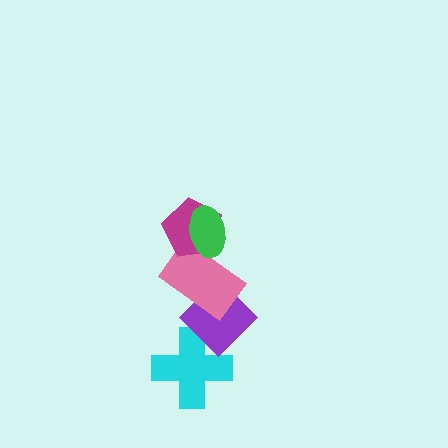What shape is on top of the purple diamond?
The pink rectangle is on top of the purple diamond.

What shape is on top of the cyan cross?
The purple diamond is on top of the cyan cross.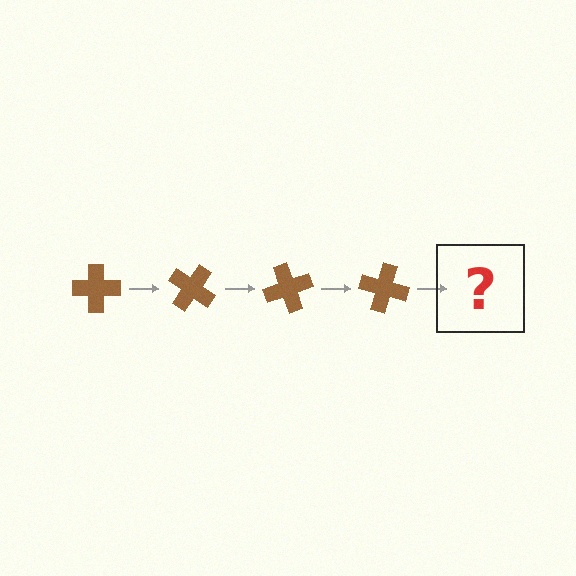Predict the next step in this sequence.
The next step is a brown cross rotated 140 degrees.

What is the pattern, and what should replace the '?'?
The pattern is that the cross rotates 35 degrees each step. The '?' should be a brown cross rotated 140 degrees.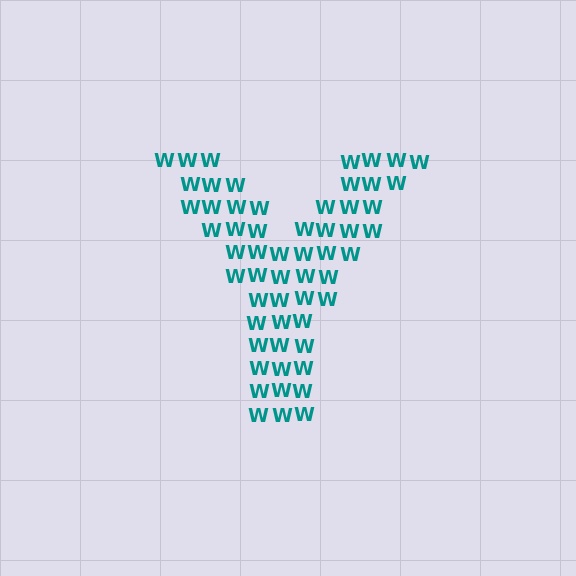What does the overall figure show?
The overall figure shows the letter Y.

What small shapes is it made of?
It is made of small letter W's.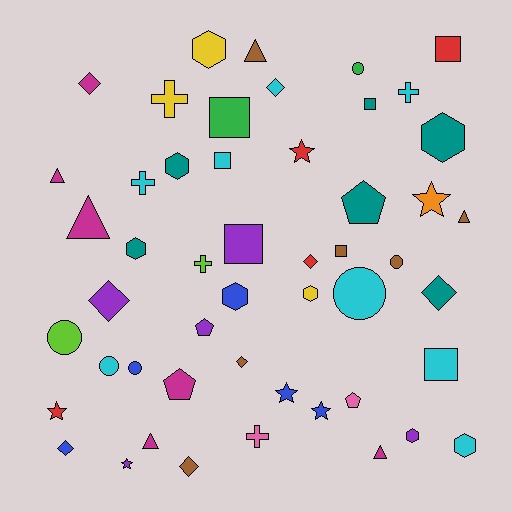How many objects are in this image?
There are 50 objects.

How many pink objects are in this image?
There are 2 pink objects.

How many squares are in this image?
There are 7 squares.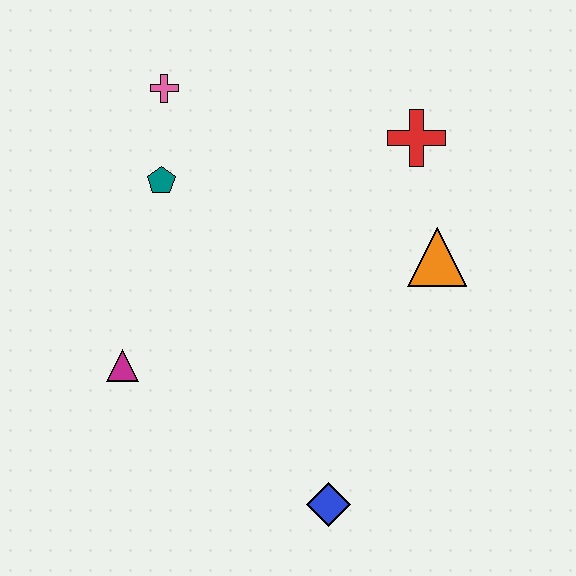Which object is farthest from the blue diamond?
The pink cross is farthest from the blue diamond.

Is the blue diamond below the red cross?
Yes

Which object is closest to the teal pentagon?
The pink cross is closest to the teal pentagon.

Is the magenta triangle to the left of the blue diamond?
Yes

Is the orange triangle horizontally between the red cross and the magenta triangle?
No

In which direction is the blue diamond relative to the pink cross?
The blue diamond is below the pink cross.